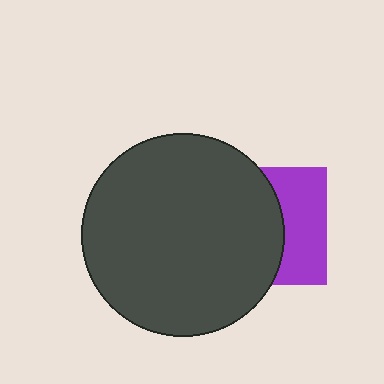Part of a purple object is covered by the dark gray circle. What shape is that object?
It is a square.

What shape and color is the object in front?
The object in front is a dark gray circle.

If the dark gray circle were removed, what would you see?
You would see the complete purple square.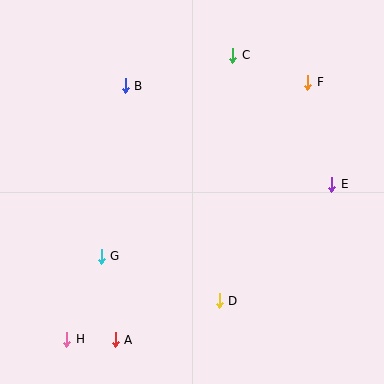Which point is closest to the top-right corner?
Point F is closest to the top-right corner.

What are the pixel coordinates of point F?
Point F is at (308, 82).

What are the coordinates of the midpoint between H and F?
The midpoint between H and F is at (187, 211).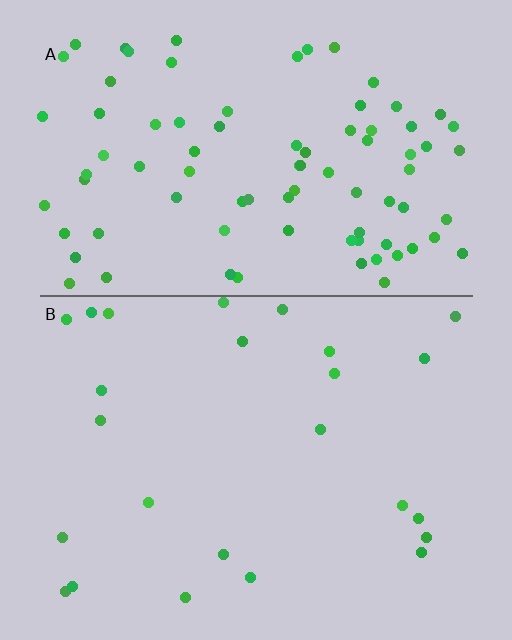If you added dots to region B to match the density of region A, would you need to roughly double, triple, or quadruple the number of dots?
Approximately triple.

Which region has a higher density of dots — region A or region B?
A (the top).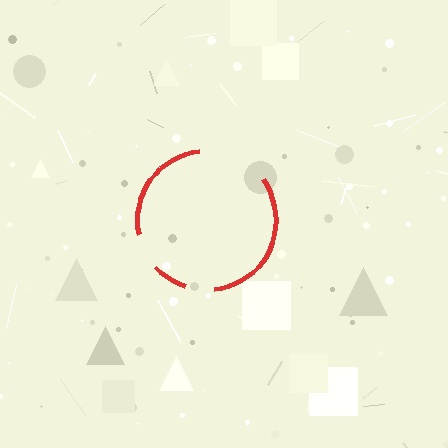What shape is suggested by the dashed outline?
The dashed outline suggests a circle.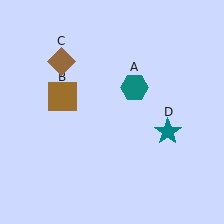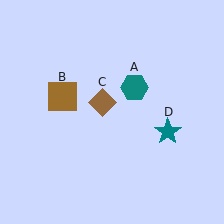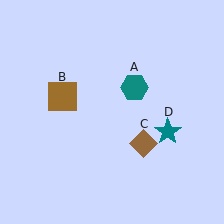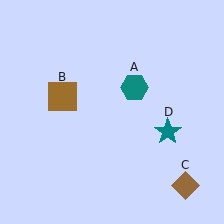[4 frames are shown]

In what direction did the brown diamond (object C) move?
The brown diamond (object C) moved down and to the right.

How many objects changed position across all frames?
1 object changed position: brown diamond (object C).